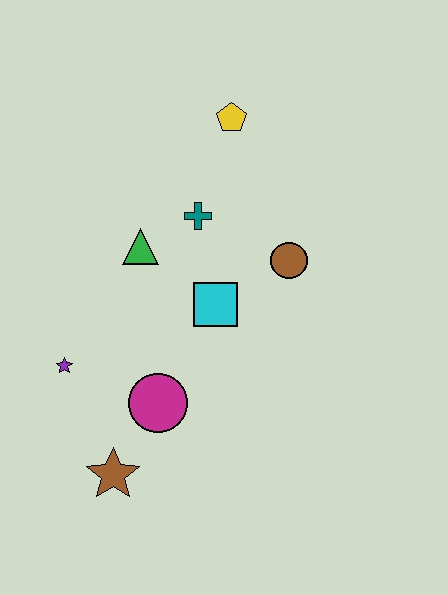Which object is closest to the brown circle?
The cyan square is closest to the brown circle.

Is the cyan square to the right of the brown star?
Yes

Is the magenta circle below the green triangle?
Yes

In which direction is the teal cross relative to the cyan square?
The teal cross is above the cyan square.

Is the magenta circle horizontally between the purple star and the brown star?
No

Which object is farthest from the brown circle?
The brown star is farthest from the brown circle.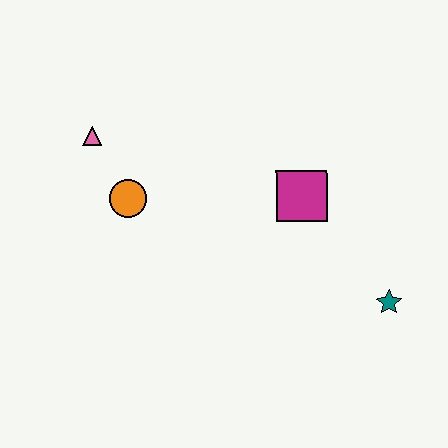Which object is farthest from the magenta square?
The pink triangle is farthest from the magenta square.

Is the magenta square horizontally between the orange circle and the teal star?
Yes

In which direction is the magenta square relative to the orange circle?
The magenta square is to the right of the orange circle.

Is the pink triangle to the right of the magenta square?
No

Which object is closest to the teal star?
The magenta square is closest to the teal star.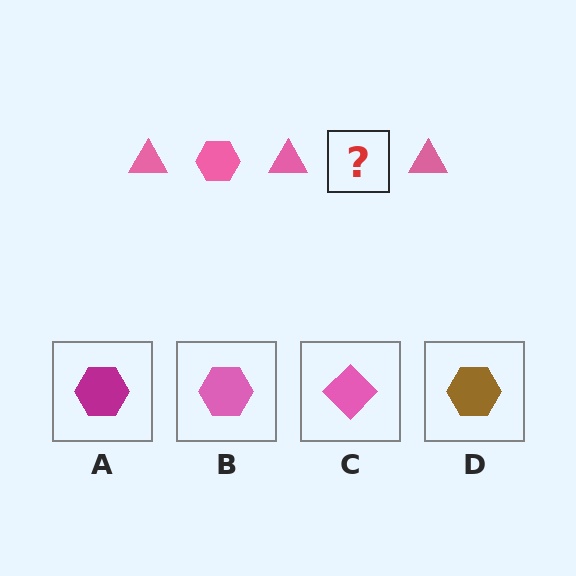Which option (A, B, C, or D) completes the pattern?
B.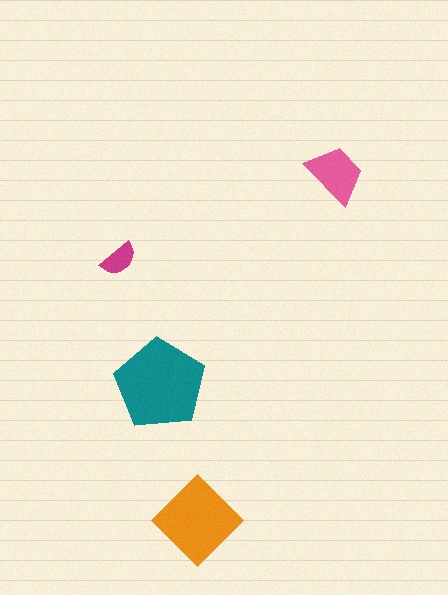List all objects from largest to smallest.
The teal pentagon, the orange diamond, the pink trapezoid, the magenta semicircle.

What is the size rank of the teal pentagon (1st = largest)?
1st.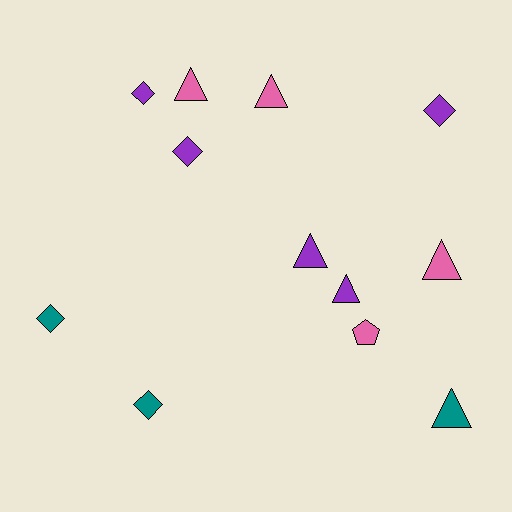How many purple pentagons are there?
There are no purple pentagons.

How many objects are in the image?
There are 12 objects.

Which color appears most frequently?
Purple, with 5 objects.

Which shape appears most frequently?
Triangle, with 6 objects.